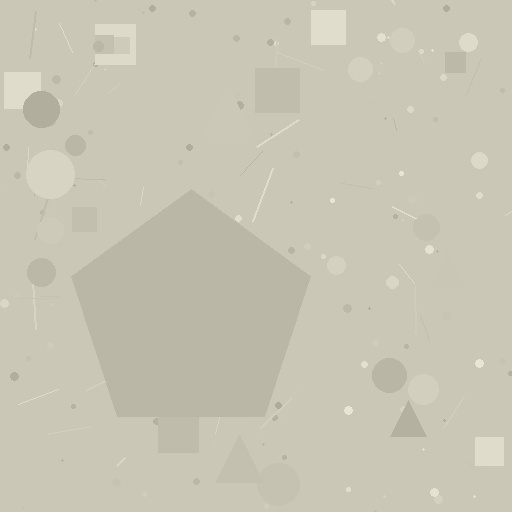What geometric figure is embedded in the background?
A pentagon is embedded in the background.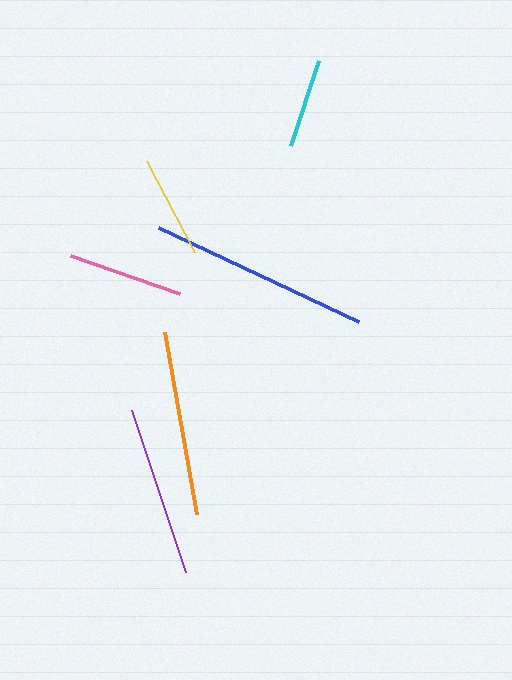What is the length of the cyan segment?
The cyan segment is approximately 90 pixels long.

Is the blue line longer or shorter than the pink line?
The blue line is longer than the pink line.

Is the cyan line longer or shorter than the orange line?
The orange line is longer than the cyan line.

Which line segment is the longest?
The blue line is the longest at approximately 221 pixels.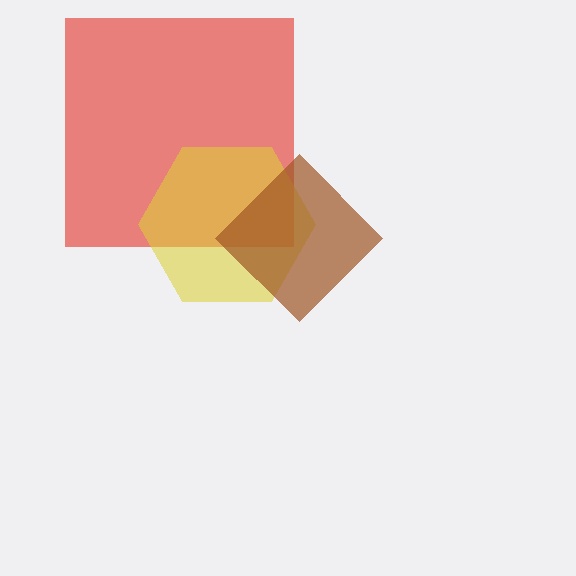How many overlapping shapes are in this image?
There are 3 overlapping shapes in the image.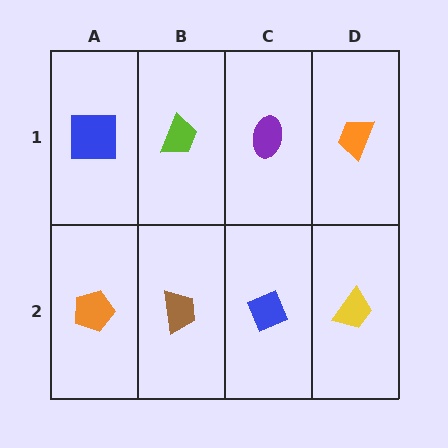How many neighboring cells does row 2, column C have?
3.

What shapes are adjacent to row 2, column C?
A purple ellipse (row 1, column C), a brown trapezoid (row 2, column B), a yellow trapezoid (row 2, column D).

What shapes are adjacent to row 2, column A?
A blue square (row 1, column A), a brown trapezoid (row 2, column B).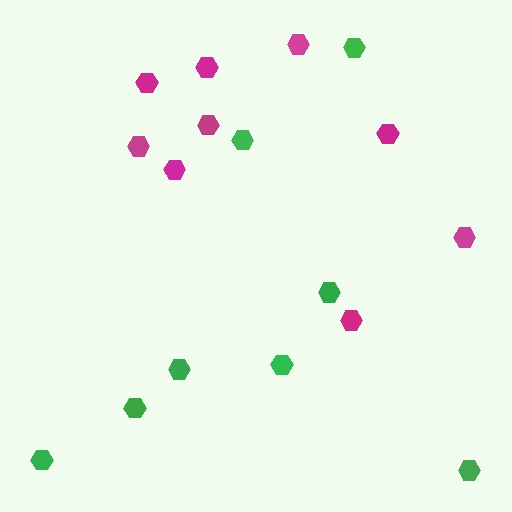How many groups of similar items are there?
There are 2 groups: one group of magenta hexagons (9) and one group of green hexagons (8).